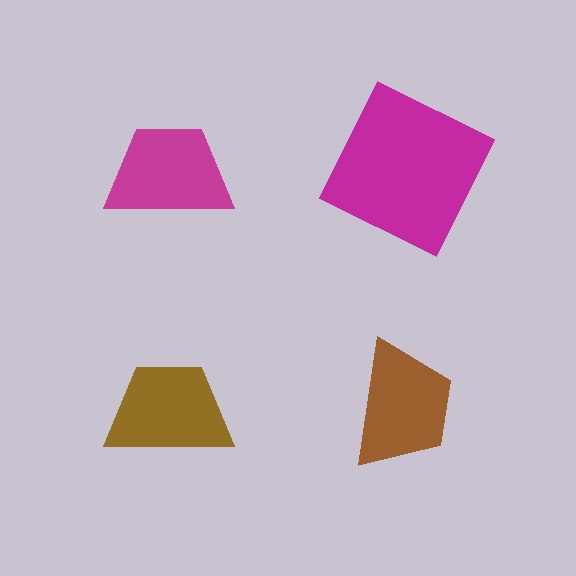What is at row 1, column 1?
A magenta trapezoid.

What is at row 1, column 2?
A magenta square.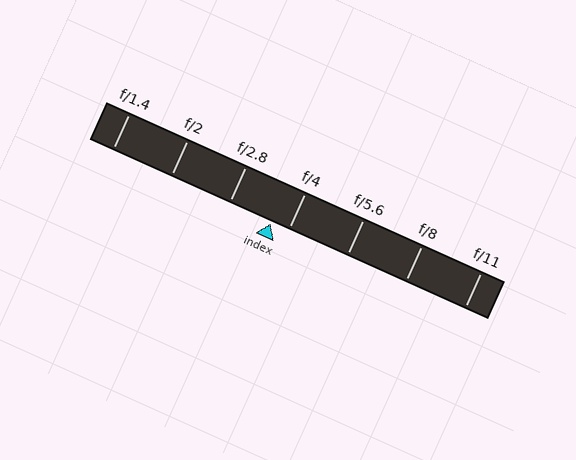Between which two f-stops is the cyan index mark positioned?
The index mark is between f/2.8 and f/4.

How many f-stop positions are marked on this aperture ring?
There are 7 f-stop positions marked.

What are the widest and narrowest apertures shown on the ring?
The widest aperture shown is f/1.4 and the narrowest is f/11.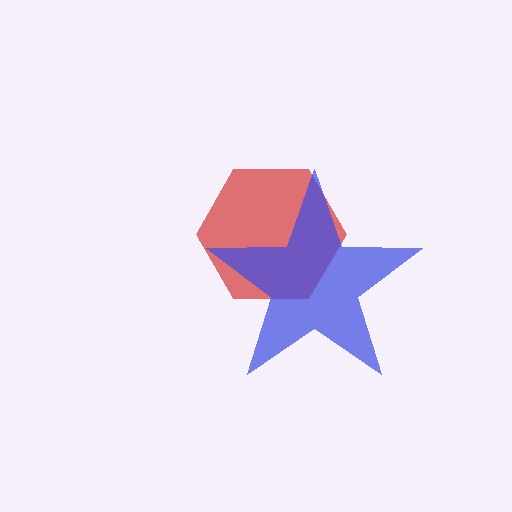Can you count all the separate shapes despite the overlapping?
Yes, there are 2 separate shapes.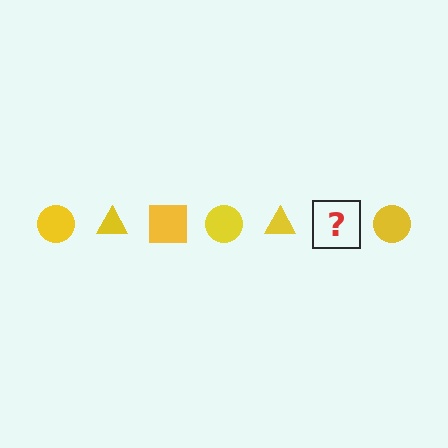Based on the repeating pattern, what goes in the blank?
The blank should be a yellow square.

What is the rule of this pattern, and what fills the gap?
The rule is that the pattern cycles through circle, triangle, square shapes in yellow. The gap should be filled with a yellow square.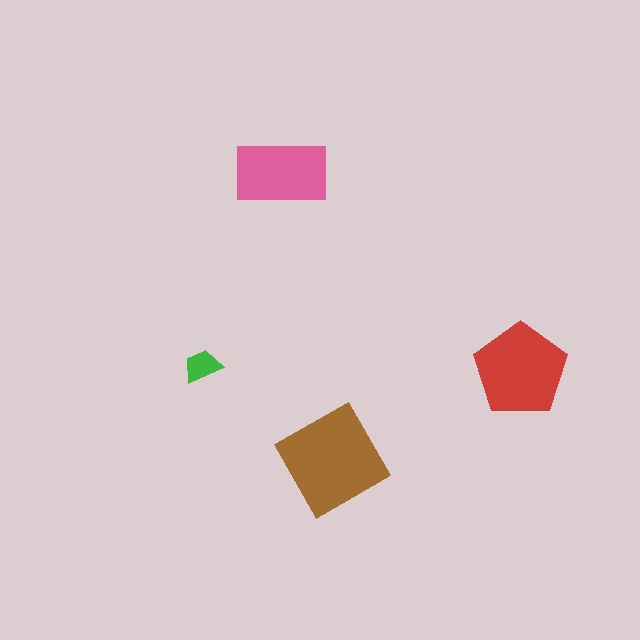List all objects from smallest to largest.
The green trapezoid, the pink rectangle, the red pentagon, the brown diamond.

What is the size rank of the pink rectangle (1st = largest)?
3rd.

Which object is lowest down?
The brown diamond is bottommost.